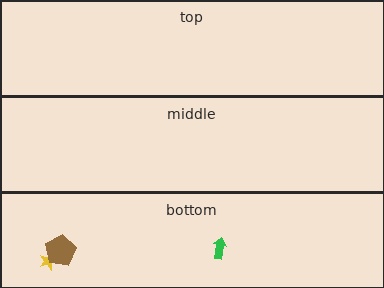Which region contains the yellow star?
The bottom region.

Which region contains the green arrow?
The bottom region.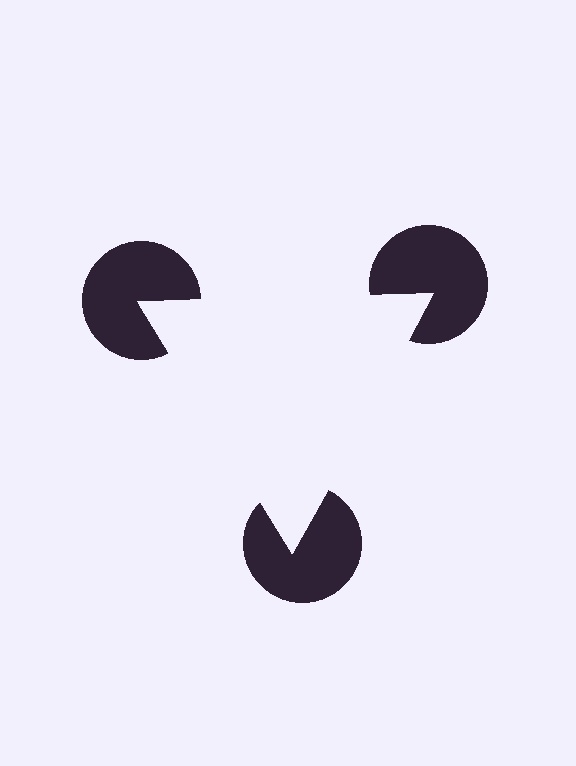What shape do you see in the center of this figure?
An illusory triangle — its edges are inferred from the aligned wedge cuts in the pac-man discs, not physically drawn.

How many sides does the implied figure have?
3 sides.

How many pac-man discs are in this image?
There are 3 — one at each vertex of the illusory triangle.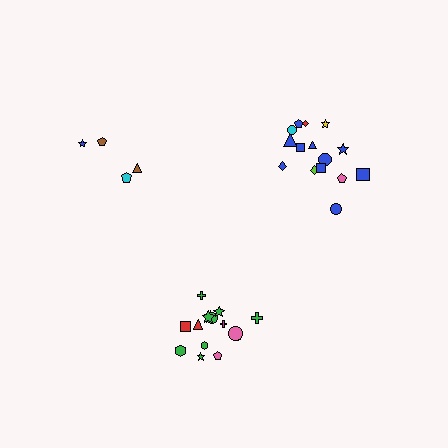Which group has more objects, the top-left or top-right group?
The top-right group.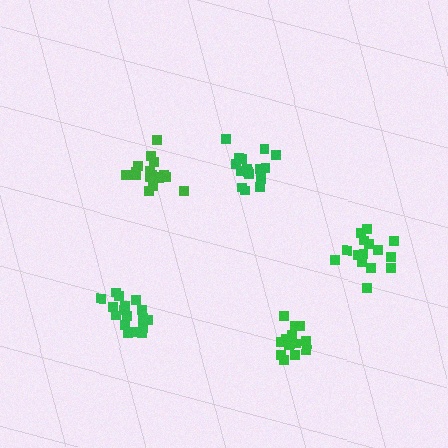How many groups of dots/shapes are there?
There are 5 groups.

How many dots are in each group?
Group 1: 18 dots, Group 2: 17 dots, Group 3: 17 dots, Group 4: 15 dots, Group 5: 16 dots (83 total).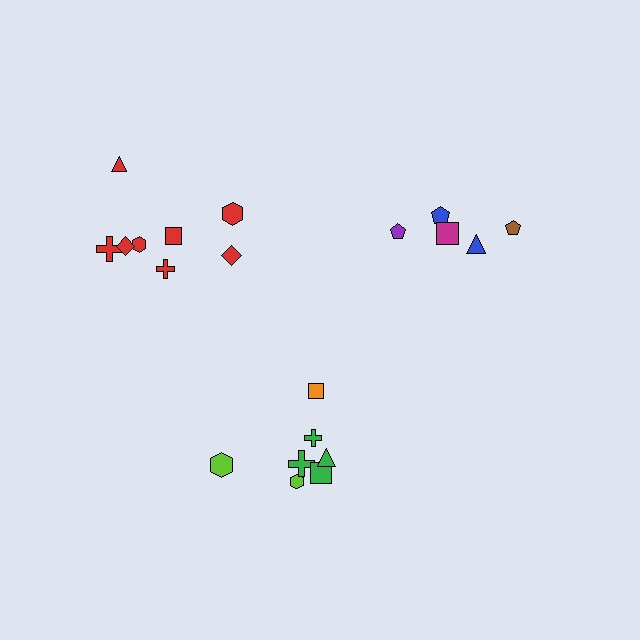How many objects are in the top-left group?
There are 8 objects.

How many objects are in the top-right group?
There are 5 objects.